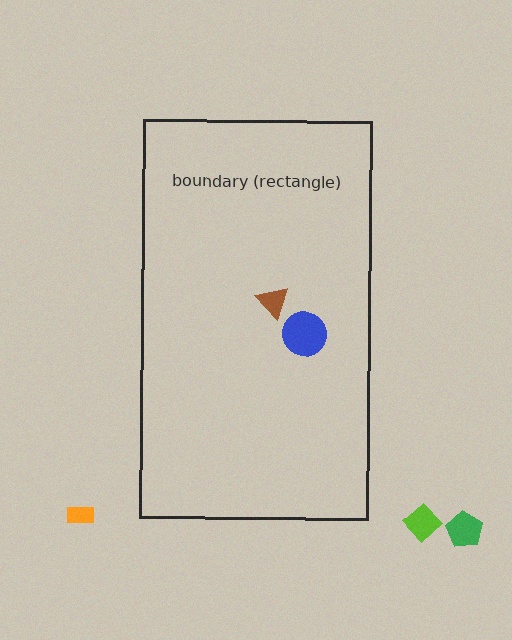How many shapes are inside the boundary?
2 inside, 3 outside.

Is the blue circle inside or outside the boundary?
Inside.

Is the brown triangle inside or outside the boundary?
Inside.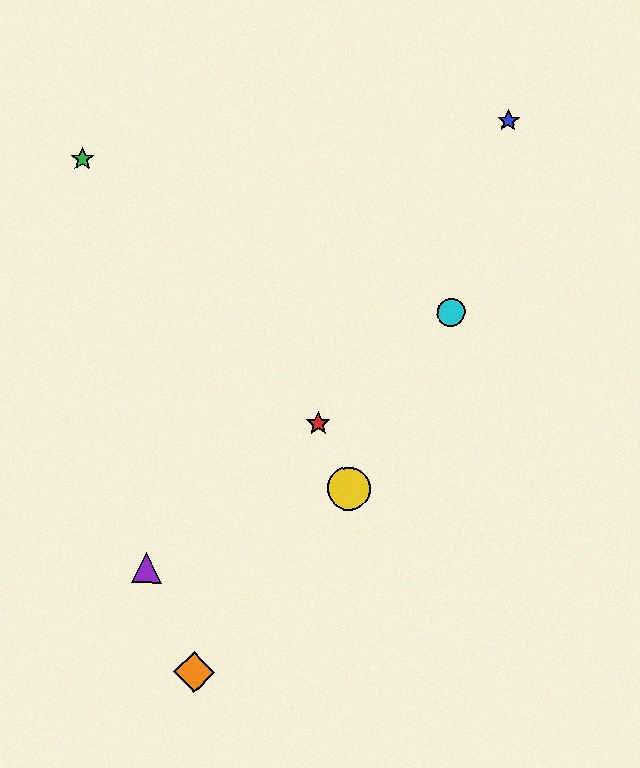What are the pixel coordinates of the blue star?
The blue star is at (508, 121).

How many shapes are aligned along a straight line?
3 shapes (the red star, the purple triangle, the cyan circle) are aligned along a straight line.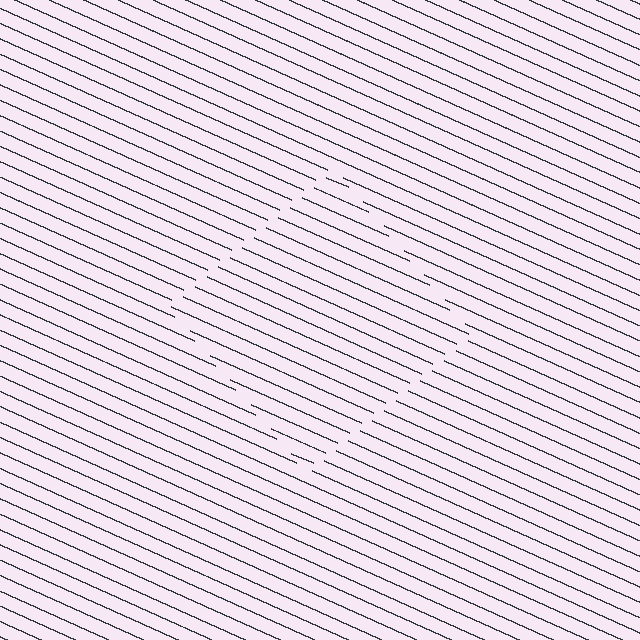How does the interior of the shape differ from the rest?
The interior of the shape contains the same grating, shifted by half a period — the contour is defined by the phase discontinuity where line-ends from the inner and outer gratings abut.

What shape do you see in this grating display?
An illusory square. The interior of the shape contains the same grating, shifted by half a period — the contour is defined by the phase discontinuity where line-ends from the inner and outer gratings abut.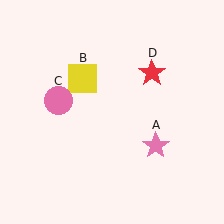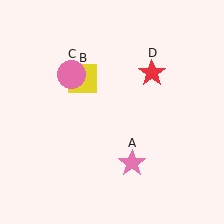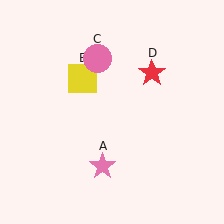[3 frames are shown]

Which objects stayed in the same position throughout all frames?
Yellow square (object B) and red star (object D) remained stationary.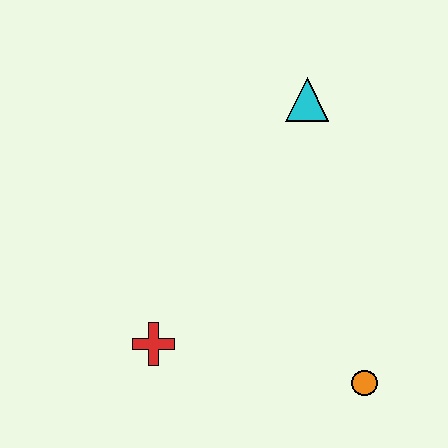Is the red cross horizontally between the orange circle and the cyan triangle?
No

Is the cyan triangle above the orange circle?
Yes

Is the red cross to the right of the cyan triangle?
No